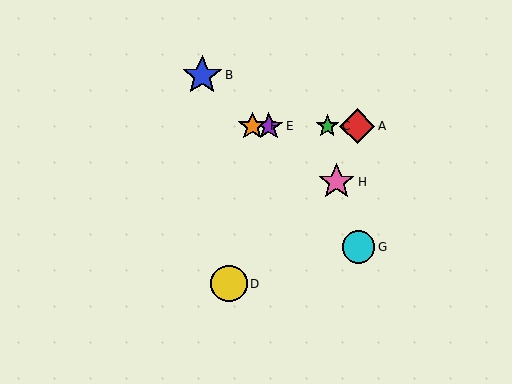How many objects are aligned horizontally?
4 objects (A, C, E, F) are aligned horizontally.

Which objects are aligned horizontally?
Objects A, C, E, F are aligned horizontally.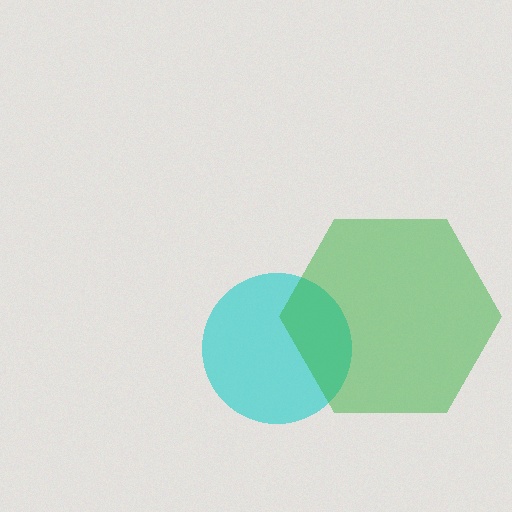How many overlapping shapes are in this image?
There are 2 overlapping shapes in the image.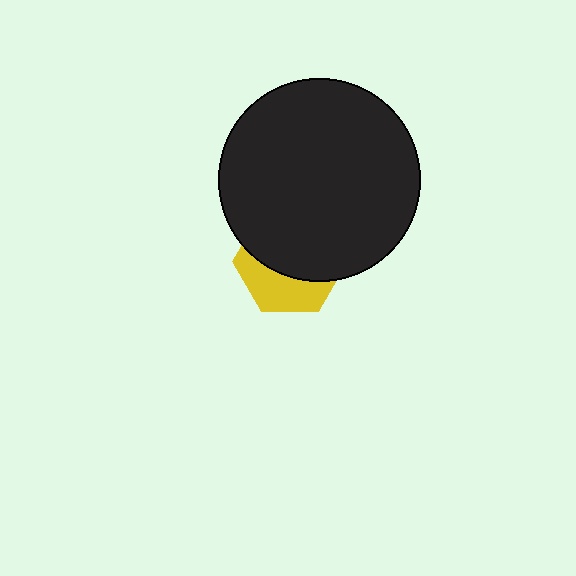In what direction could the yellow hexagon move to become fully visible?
The yellow hexagon could move down. That would shift it out from behind the black circle entirely.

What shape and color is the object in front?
The object in front is a black circle.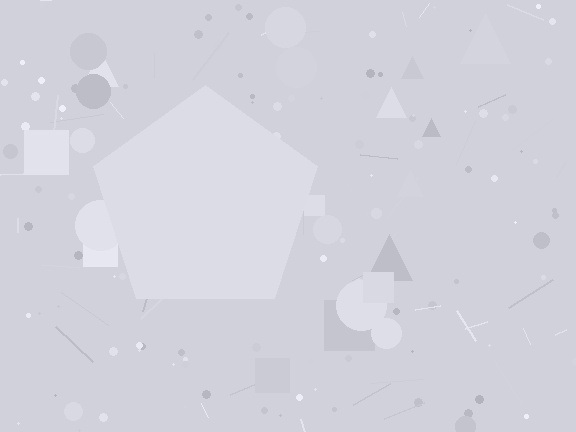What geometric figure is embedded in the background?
A pentagon is embedded in the background.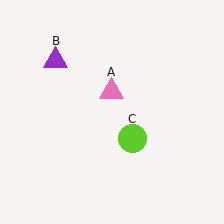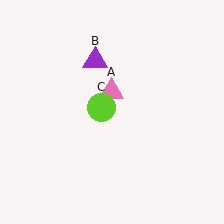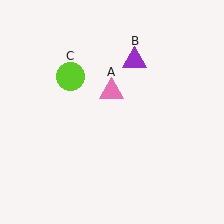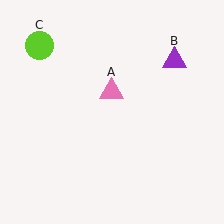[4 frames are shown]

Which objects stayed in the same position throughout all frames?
Pink triangle (object A) remained stationary.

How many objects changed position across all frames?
2 objects changed position: purple triangle (object B), lime circle (object C).